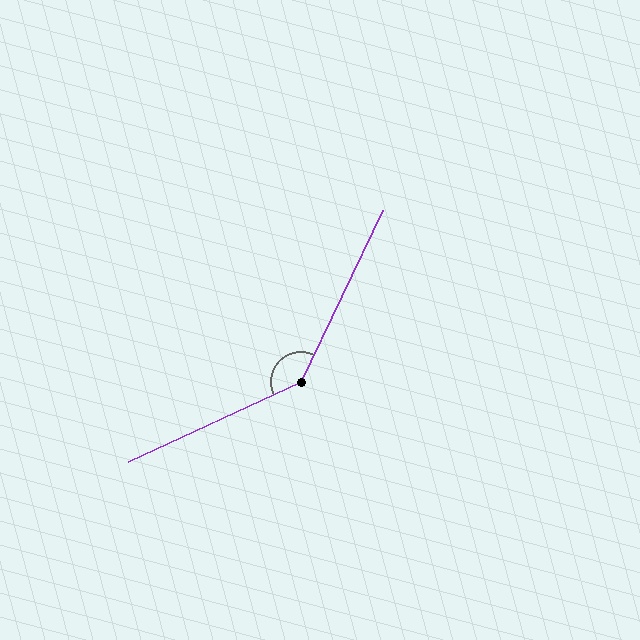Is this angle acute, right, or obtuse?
It is obtuse.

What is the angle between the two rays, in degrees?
Approximately 140 degrees.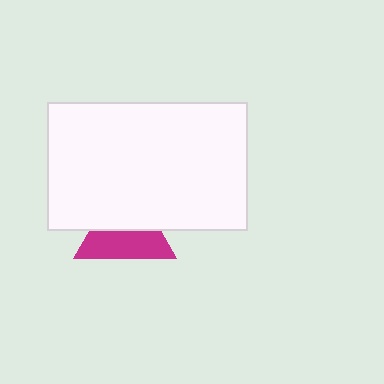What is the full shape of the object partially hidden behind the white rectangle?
The partially hidden object is a magenta triangle.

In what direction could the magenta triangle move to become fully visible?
The magenta triangle could move down. That would shift it out from behind the white rectangle entirely.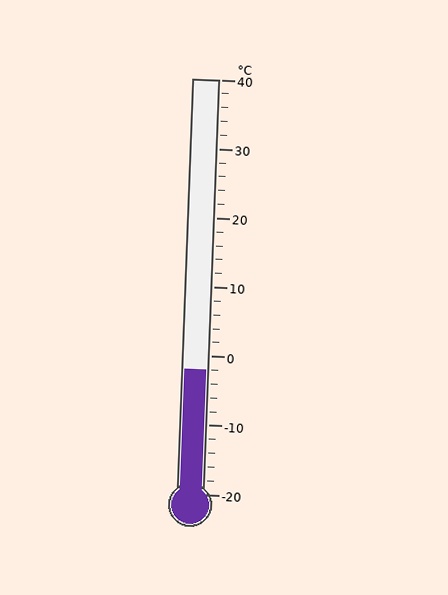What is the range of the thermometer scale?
The thermometer scale ranges from -20°C to 40°C.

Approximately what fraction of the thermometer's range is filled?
The thermometer is filled to approximately 30% of its range.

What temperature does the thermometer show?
The thermometer shows approximately -2°C.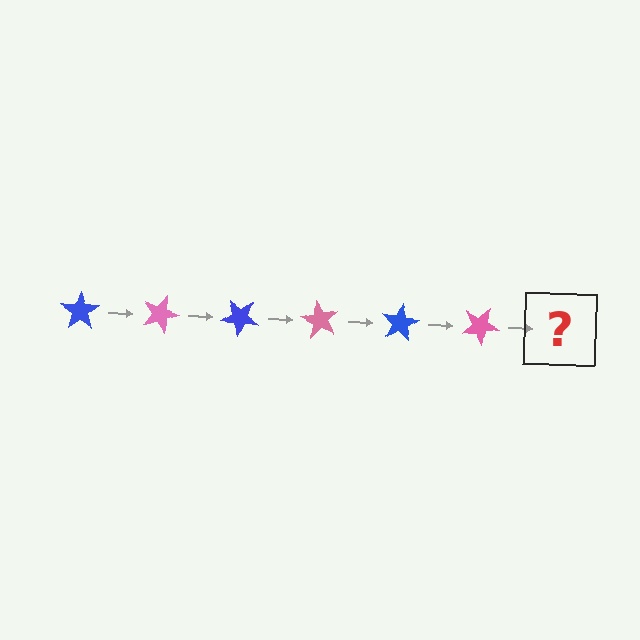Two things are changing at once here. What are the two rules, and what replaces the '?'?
The two rules are that it rotates 20 degrees each step and the color cycles through blue and pink. The '?' should be a blue star, rotated 120 degrees from the start.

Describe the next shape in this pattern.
It should be a blue star, rotated 120 degrees from the start.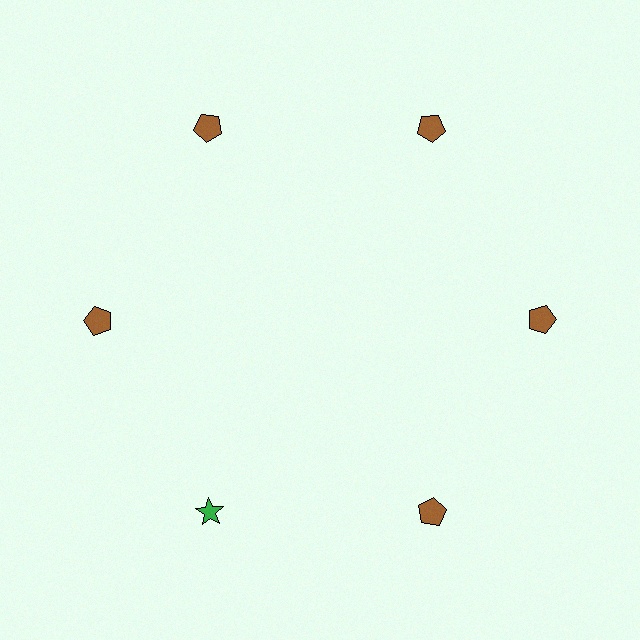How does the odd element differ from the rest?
It differs in both color (green instead of brown) and shape (star instead of pentagon).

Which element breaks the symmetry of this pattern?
The green star at roughly the 7 o'clock position breaks the symmetry. All other shapes are brown pentagons.